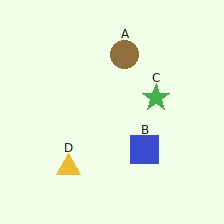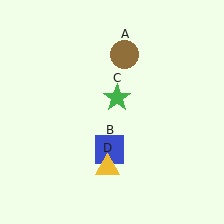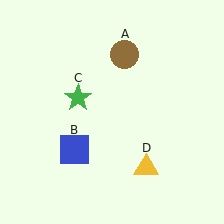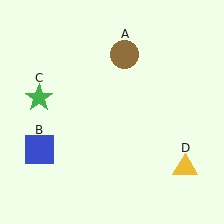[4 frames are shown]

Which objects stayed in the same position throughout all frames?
Brown circle (object A) remained stationary.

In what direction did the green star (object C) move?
The green star (object C) moved left.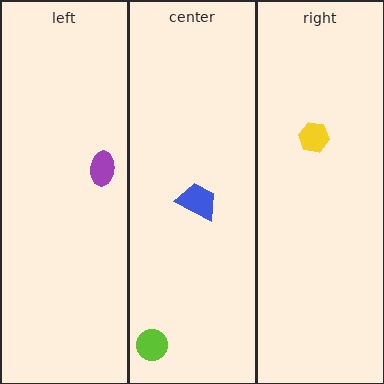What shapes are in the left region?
The purple ellipse.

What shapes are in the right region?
The yellow hexagon.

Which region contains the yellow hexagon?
The right region.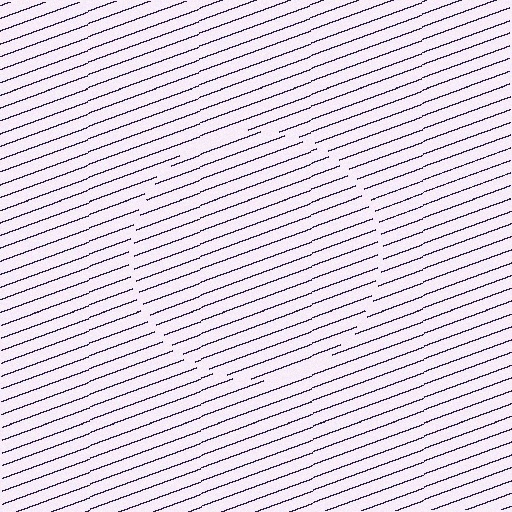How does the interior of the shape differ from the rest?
The interior of the shape contains the same grating, shifted by half a period — the contour is defined by the phase discontinuity where line-ends from the inner and outer gratings abut.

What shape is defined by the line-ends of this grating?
An illusory circle. The interior of the shape contains the same grating, shifted by half a period — the contour is defined by the phase discontinuity where line-ends from the inner and outer gratings abut.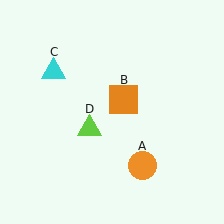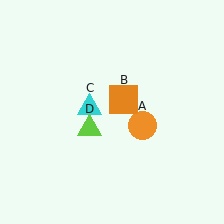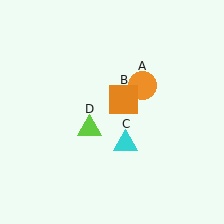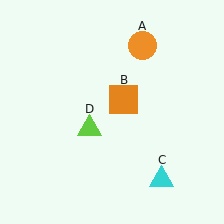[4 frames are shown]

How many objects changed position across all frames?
2 objects changed position: orange circle (object A), cyan triangle (object C).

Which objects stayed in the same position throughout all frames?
Orange square (object B) and lime triangle (object D) remained stationary.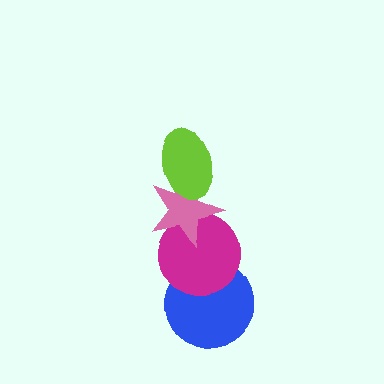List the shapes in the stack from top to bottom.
From top to bottom: the lime ellipse, the pink star, the magenta circle, the blue circle.